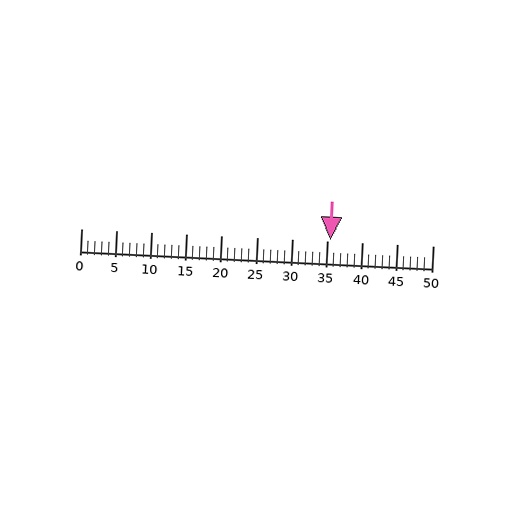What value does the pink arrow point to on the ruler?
The pink arrow points to approximately 36.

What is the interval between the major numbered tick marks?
The major tick marks are spaced 5 units apart.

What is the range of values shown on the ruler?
The ruler shows values from 0 to 50.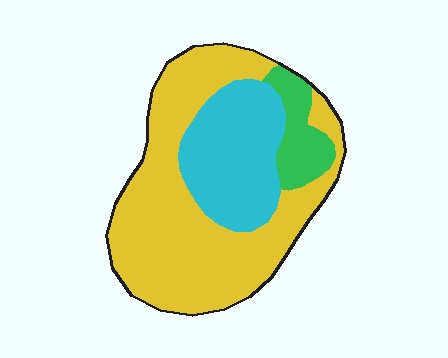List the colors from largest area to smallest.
From largest to smallest: yellow, cyan, green.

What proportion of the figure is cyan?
Cyan covers around 25% of the figure.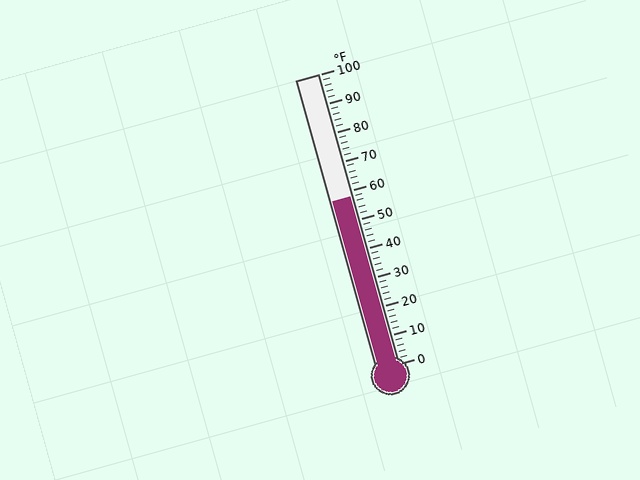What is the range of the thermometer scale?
The thermometer scale ranges from 0°F to 100°F.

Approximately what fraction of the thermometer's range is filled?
The thermometer is filled to approximately 60% of its range.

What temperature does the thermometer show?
The thermometer shows approximately 58°F.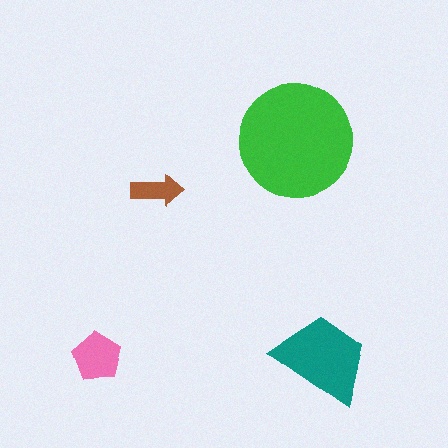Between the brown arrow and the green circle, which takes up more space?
The green circle.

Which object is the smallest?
The brown arrow.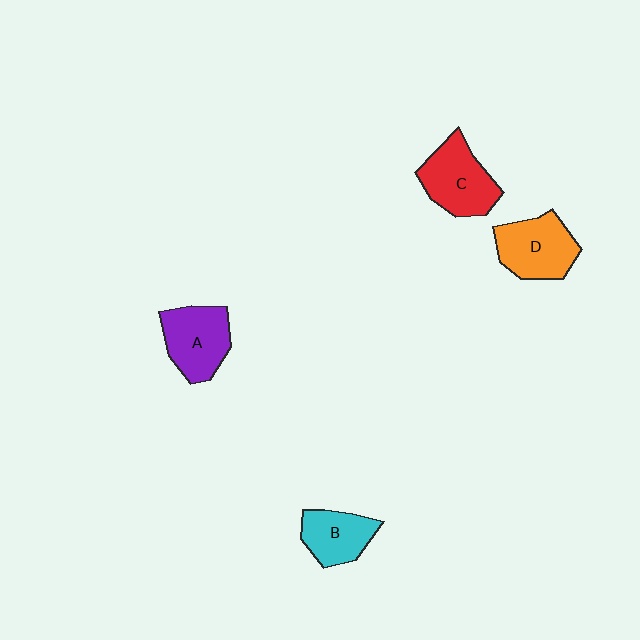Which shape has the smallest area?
Shape B (cyan).